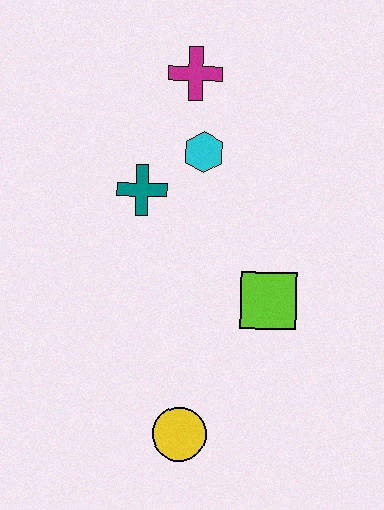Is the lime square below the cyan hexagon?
Yes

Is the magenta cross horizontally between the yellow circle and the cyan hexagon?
Yes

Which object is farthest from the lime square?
The magenta cross is farthest from the lime square.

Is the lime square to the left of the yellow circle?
No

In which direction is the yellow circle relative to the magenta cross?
The yellow circle is below the magenta cross.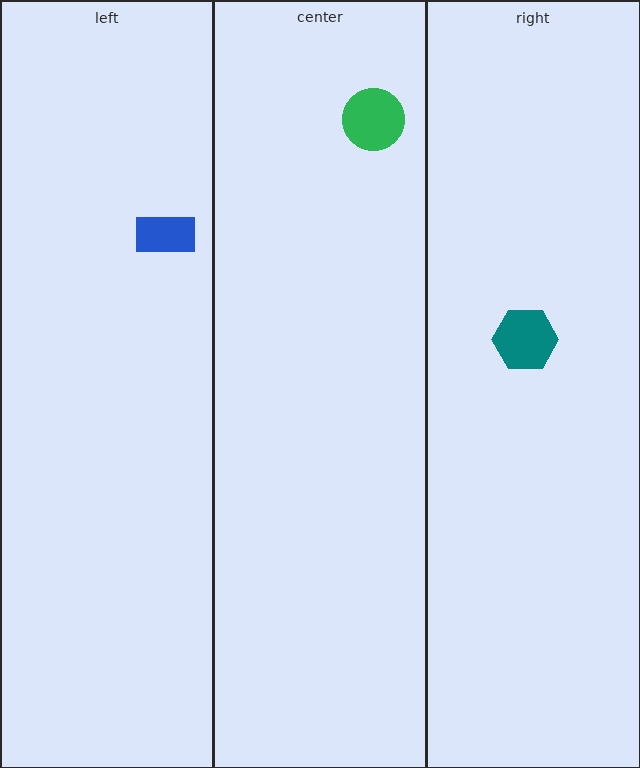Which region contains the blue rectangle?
The left region.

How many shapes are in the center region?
1.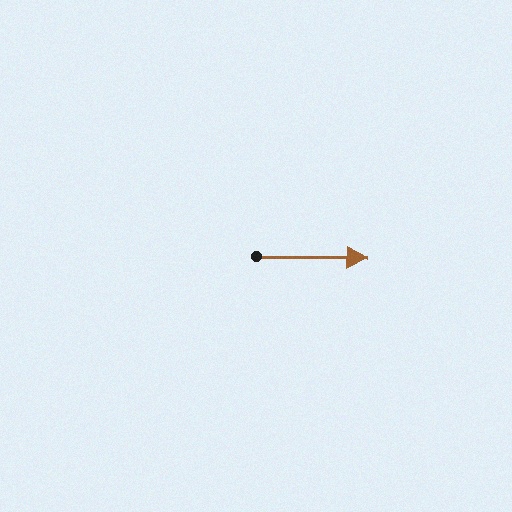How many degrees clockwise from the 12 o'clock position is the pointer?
Approximately 91 degrees.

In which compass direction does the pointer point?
East.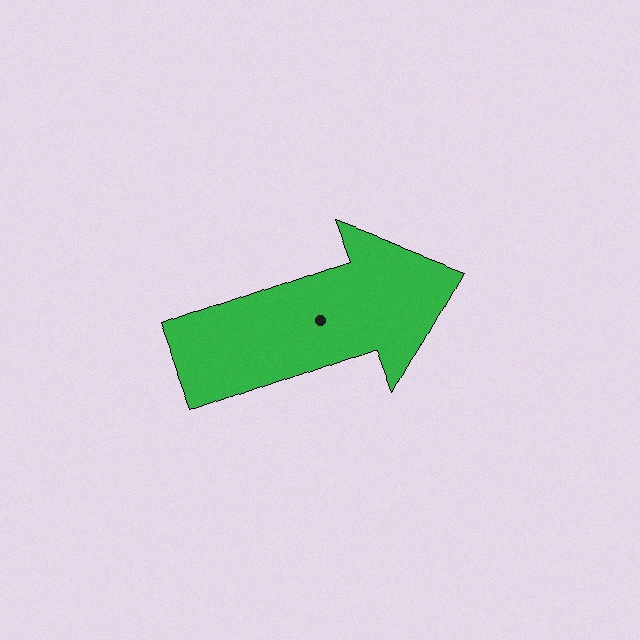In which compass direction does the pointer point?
East.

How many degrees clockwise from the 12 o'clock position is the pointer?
Approximately 70 degrees.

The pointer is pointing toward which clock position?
Roughly 2 o'clock.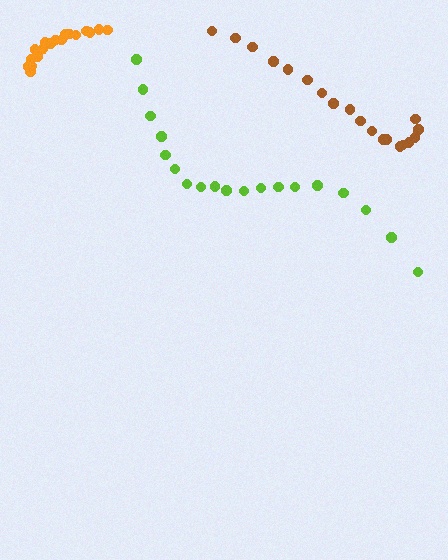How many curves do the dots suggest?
There are 3 distinct paths.